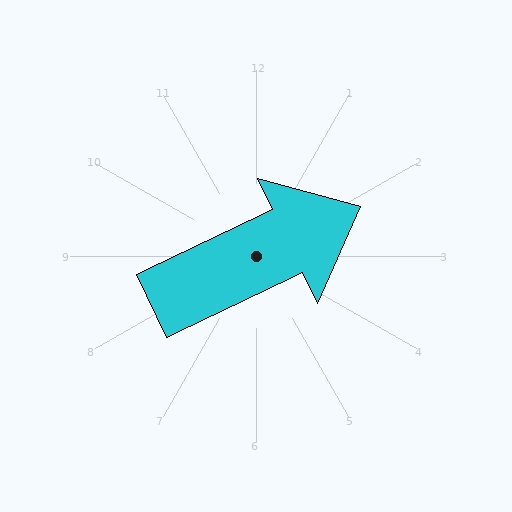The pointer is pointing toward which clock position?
Roughly 2 o'clock.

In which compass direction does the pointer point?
Northeast.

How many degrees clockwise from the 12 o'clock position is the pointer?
Approximately 64 degrees.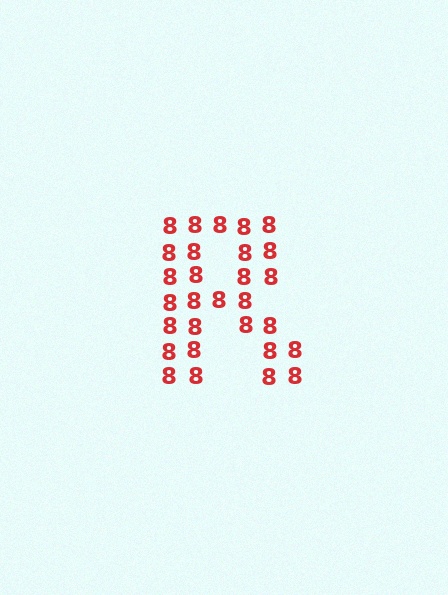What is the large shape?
The large shape is the letter R.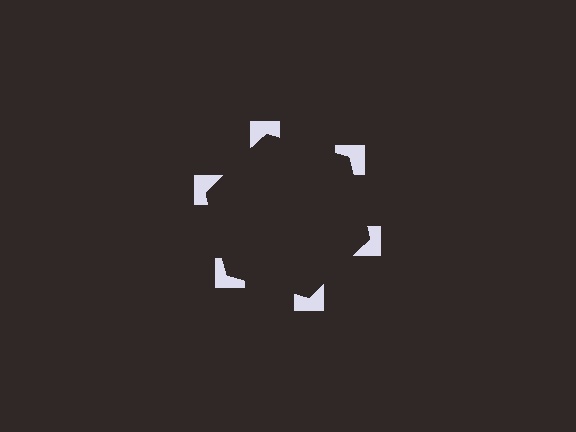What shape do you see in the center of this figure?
An illusory hexagon — its edges are inferred from the aligned wedge cuts in the notched squares, not physically drawn.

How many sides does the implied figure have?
6 sides.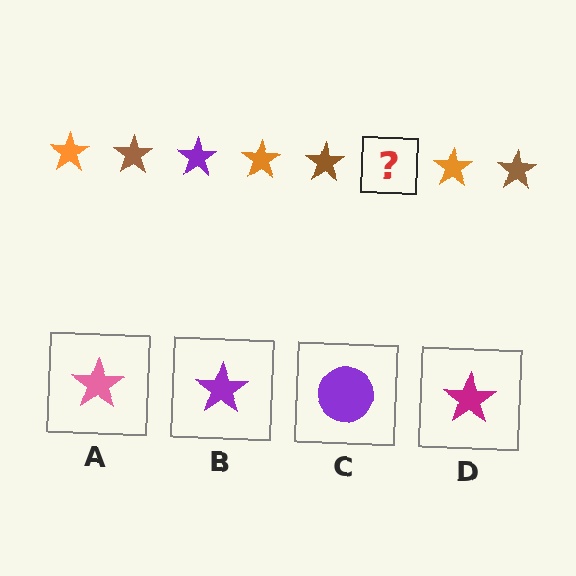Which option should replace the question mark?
Option B.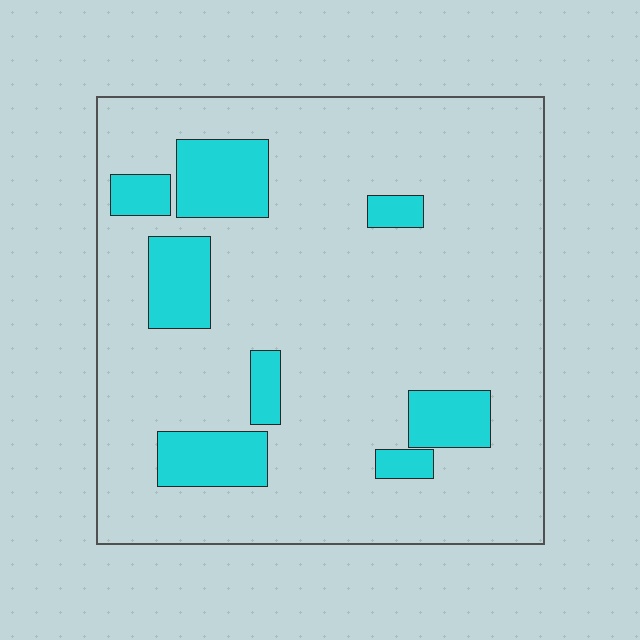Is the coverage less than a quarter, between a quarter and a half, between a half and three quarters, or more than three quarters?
Less than a quarter.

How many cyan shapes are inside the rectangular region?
8.